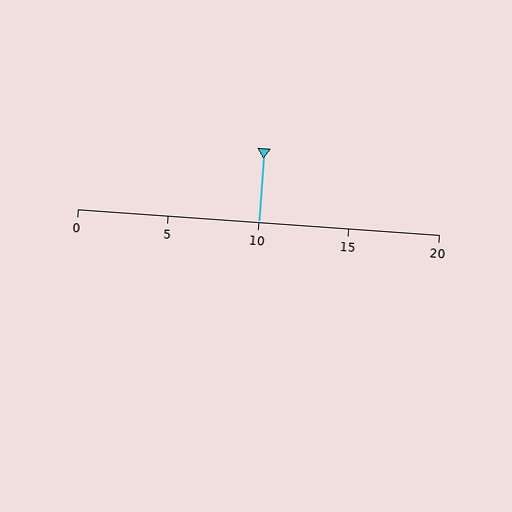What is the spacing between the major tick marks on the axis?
The major ticks are spaced 5 apart.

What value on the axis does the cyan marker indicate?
The marker indicates approximately 10.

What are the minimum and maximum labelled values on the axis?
The axis runs from 0 to 20.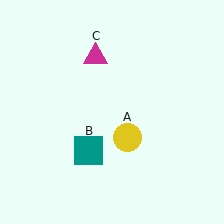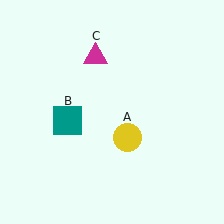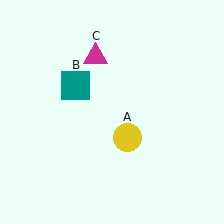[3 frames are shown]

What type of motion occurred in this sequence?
The teal square (object B) rotated clockwise around the center of the scene.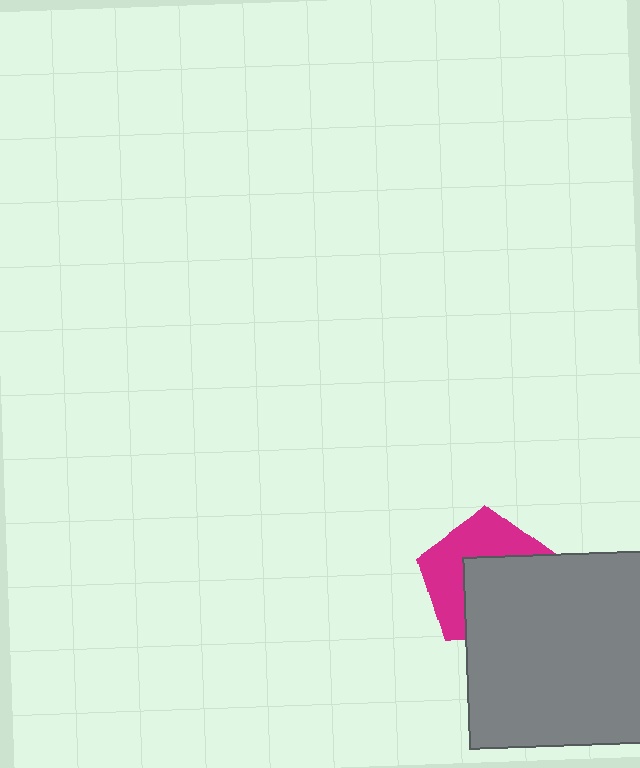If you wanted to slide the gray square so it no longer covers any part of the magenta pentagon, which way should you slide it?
Slide it toward the lower-right — that is the most direct way to separate the two shapes.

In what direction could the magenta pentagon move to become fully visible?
The magenta pentagon could move toward the upper-left. That would shift it out from behind the gray square entirely.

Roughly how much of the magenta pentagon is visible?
About half of it is visible (roughly 47%).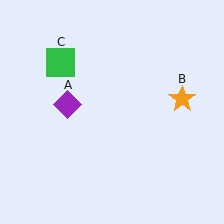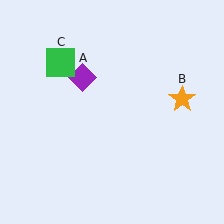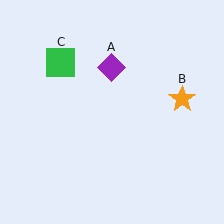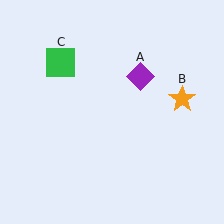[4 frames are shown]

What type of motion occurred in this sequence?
The purple diamond (object A) rotated clockwise around the center of the scene.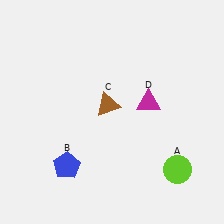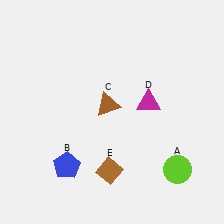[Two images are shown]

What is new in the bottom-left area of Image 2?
A brown diamond (E) was added in the bottom-left area of Image 2.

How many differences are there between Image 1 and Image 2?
There is 1 difference between the two images.